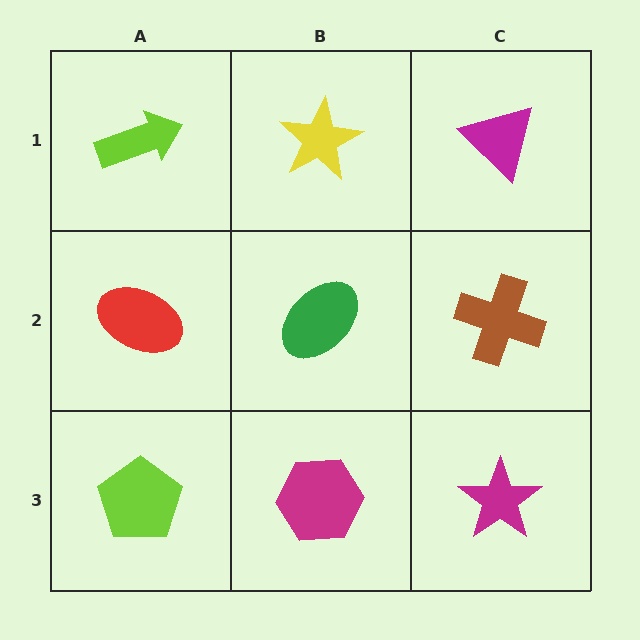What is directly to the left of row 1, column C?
A yellow star.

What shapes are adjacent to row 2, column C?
A magenta triangle (row 1, column C), a magenta star (row 3, column C), a green ellipse (row 2, column B).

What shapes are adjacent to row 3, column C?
A brown cross (row 2, column C), a magenta hexagon (row 3, column B).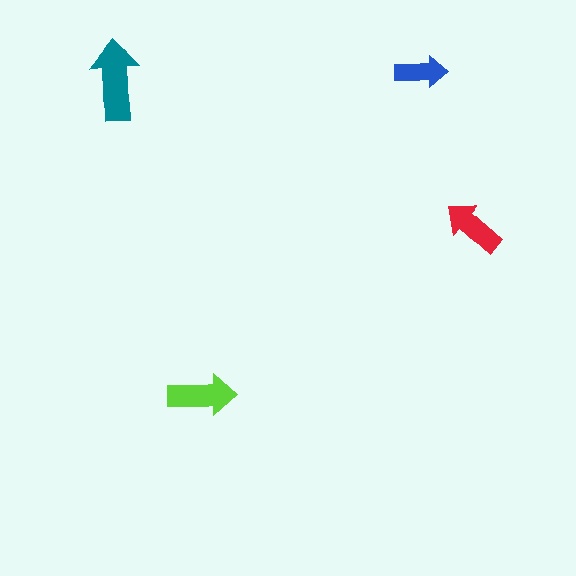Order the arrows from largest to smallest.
the teal one, the lime one, the red one, the blue one.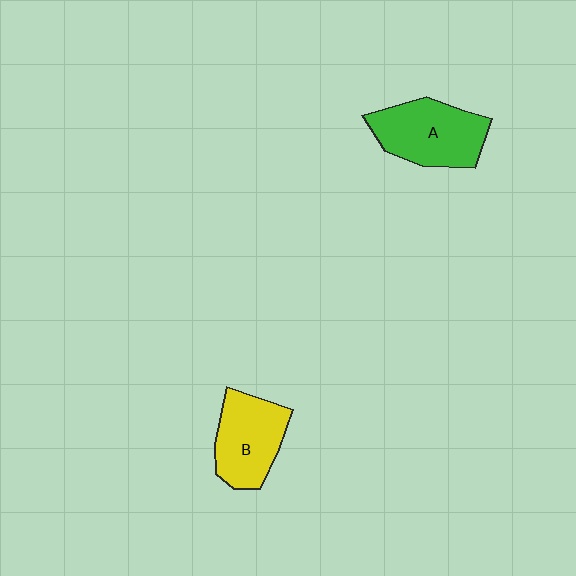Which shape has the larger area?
Shape A (green).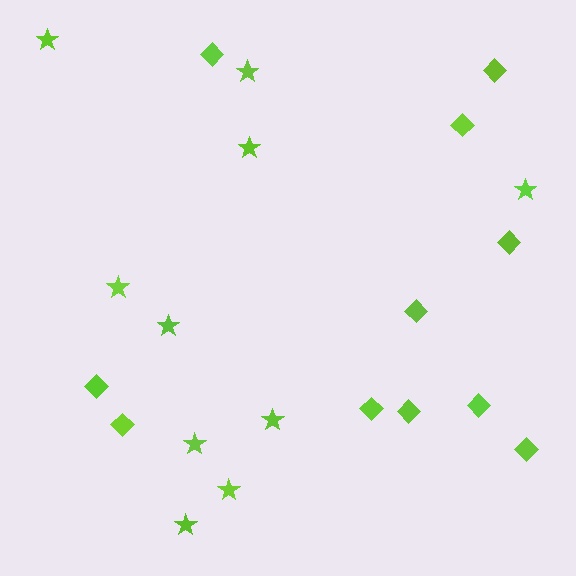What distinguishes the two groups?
There are 2 groups: one group of diamonds (11) and one group of stars (10).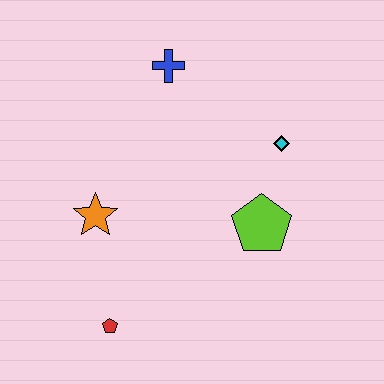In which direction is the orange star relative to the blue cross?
The orange star is below the blue cross.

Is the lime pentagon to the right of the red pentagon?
Yes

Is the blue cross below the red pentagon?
No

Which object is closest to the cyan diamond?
The lime pentagon is closest to the cyan diamond.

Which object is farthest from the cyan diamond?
The red pentagon is farthest from the cyan diamond.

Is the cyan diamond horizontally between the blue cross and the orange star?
No